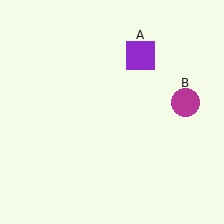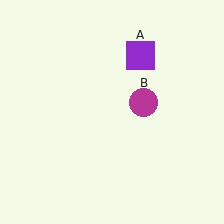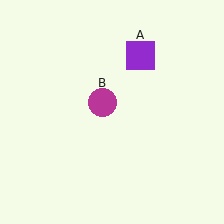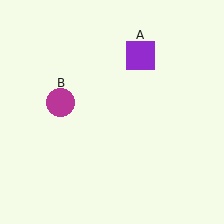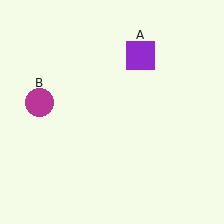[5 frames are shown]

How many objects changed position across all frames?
1 object changed position: magenta circle (object B).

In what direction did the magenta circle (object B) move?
The magenta circle (object B) moved left.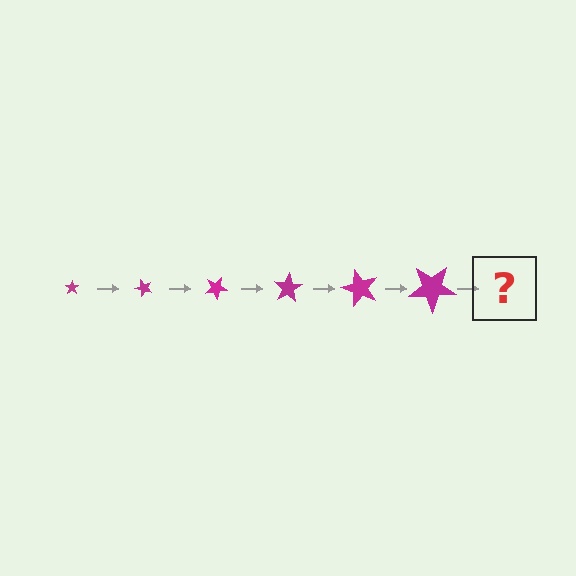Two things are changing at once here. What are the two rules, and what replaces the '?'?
The two rules are that the star grows larger each step and it rotates 50 degrees each step. The '?' should be a star, larger than the previous one and rotated 300 degrees from the start.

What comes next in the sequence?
The next element should be a star, larger than the previous one and rotated 300 degrees from the start.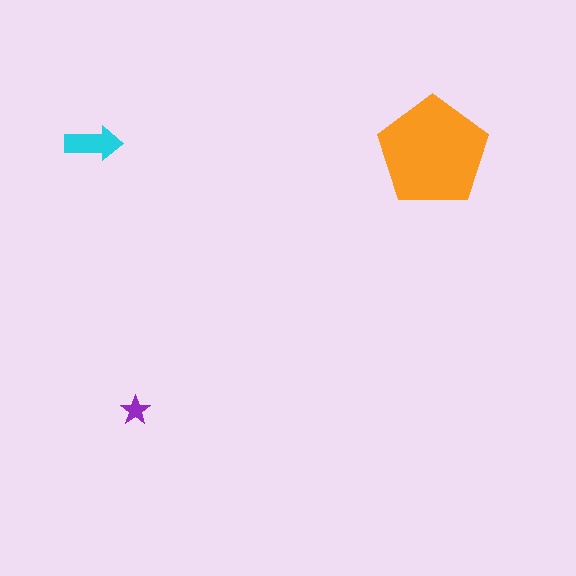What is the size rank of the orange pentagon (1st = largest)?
1st.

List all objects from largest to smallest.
The orange pentagon, the cyan arrow, the purple star.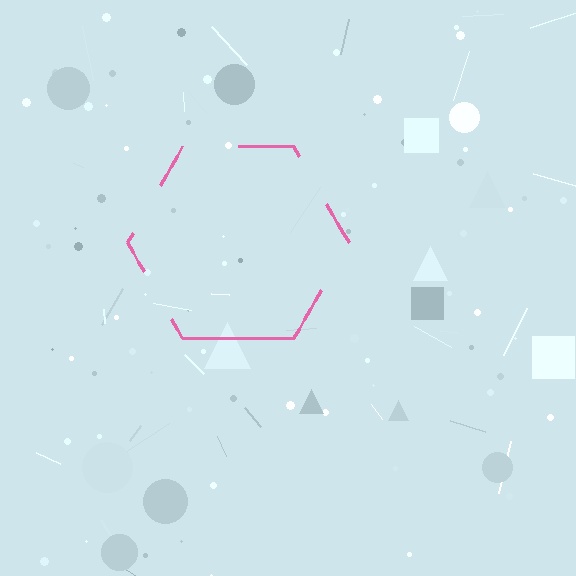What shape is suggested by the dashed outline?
The dashed outline suggests a hexagon.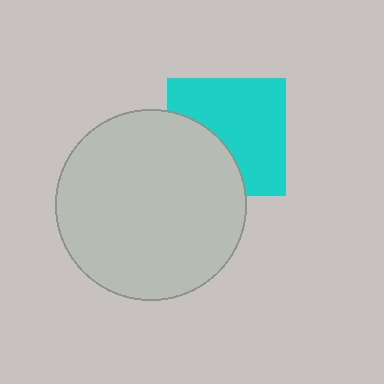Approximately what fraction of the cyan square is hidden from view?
Roughly 35% of the cyan square is hidden behind the light gray circle.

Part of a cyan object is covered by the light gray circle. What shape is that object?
It is a square.